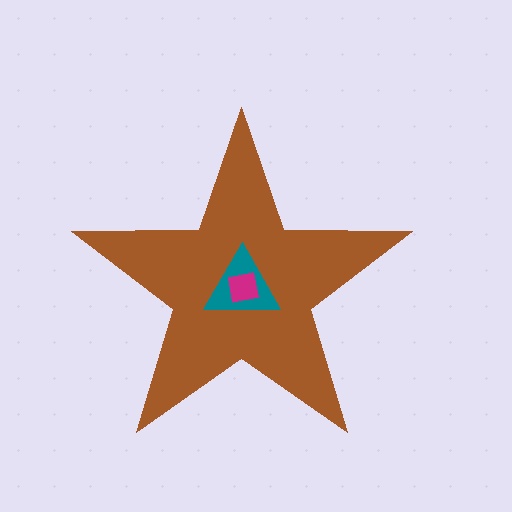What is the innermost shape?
The magenta square.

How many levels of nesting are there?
3.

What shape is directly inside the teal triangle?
The magenta square.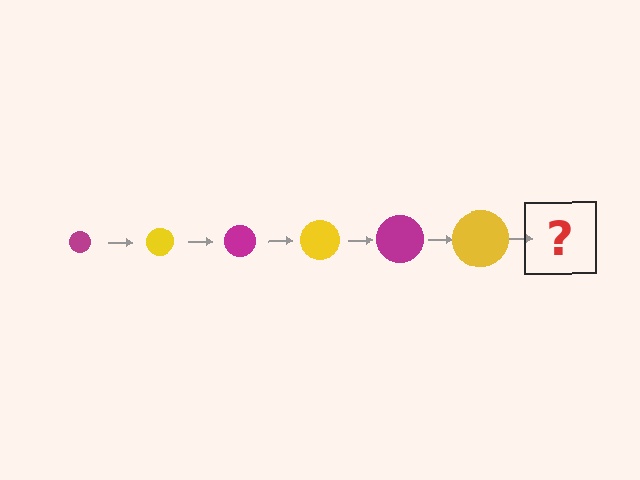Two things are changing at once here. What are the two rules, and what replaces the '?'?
The two rules are that the circle grows larger each step and the color cycles through magenta and yellow. The '?' should be a magenta circle, larger than the previous one.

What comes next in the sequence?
The next element should be a magenta circle, larger than the previous one.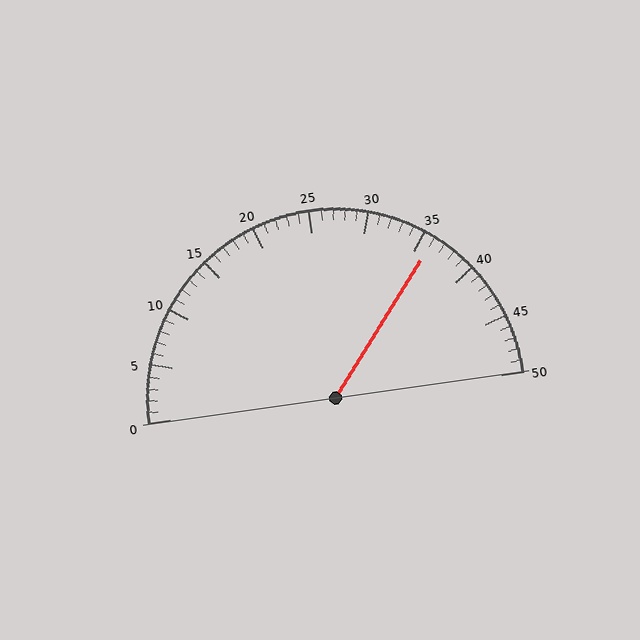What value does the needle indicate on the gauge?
The needle indicates approximately 36.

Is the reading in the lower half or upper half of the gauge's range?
The reading is in the upper half of the range (0 to 50).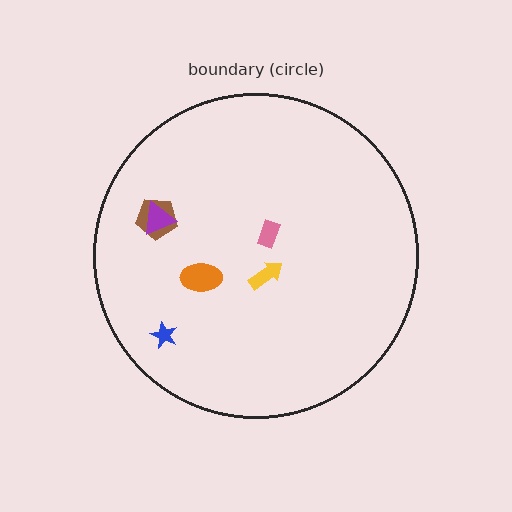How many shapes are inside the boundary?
6 inside, 0 outside.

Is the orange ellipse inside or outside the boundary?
Inside.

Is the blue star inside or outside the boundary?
Inside.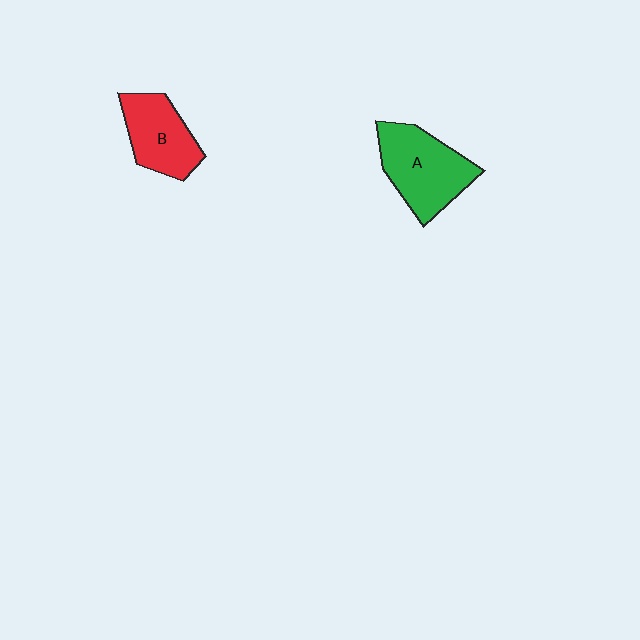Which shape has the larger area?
Shape A (green).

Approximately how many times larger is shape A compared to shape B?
Approximately 1.3 times.